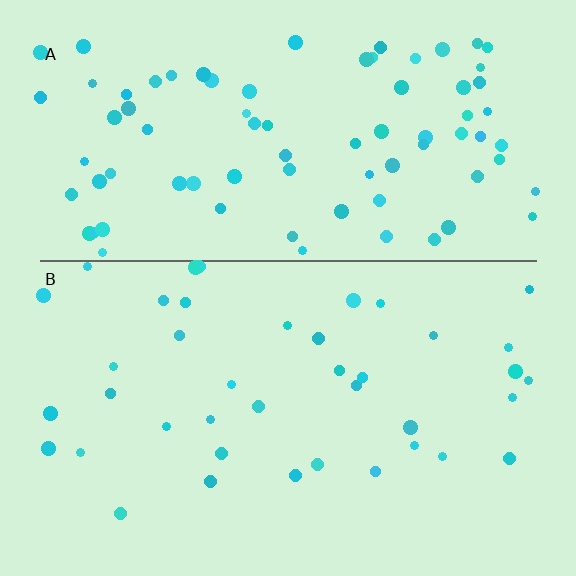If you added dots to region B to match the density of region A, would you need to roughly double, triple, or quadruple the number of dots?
Approximately double.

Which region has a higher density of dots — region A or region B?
A (the top).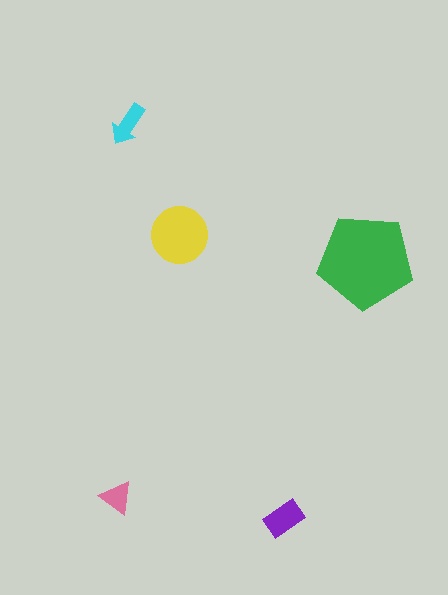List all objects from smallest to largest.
The pink triangle, the cyan arrow, the purple rectangle, the yellow circle, the green pentagon.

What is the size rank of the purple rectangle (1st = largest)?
3rd.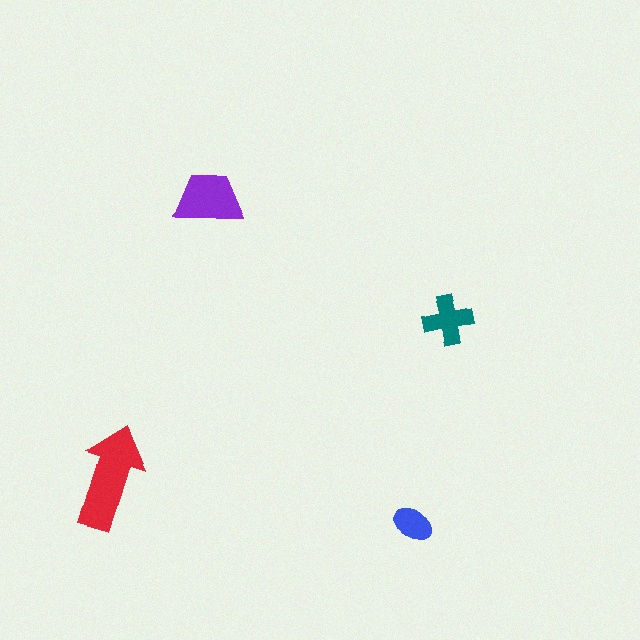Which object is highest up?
The purple trapezoid is topmost.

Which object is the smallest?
The blue ellipse.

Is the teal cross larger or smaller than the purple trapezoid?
Smaller.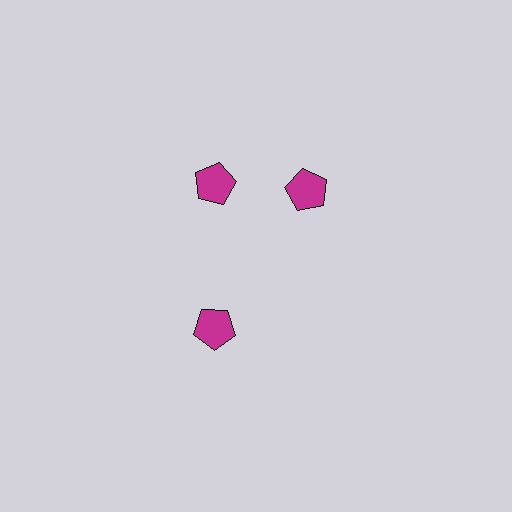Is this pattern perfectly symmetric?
No. The 3 magenta pentagons are arranged in a ring, but one element near the 3 o'clock position is rotated out of alignment along the ring, breaking the 3-fold rotational symmetry.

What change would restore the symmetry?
The symmetry would be restored by rotating it back into even spacing with its neighbors so that all 3 pentagons sit at equal angles and equal distance from the center.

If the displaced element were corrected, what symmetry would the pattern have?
It would have 3-fold rotational symmetry — the pattern would map onto itself every 120 degrees.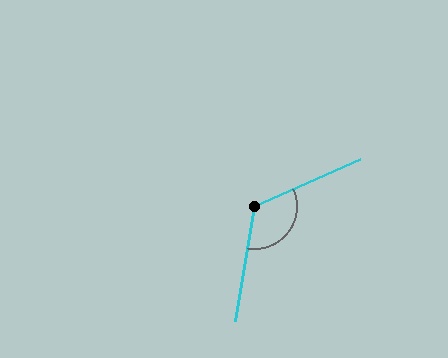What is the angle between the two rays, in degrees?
Approximately 123 degrees.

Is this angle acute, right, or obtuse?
It is obtuse.